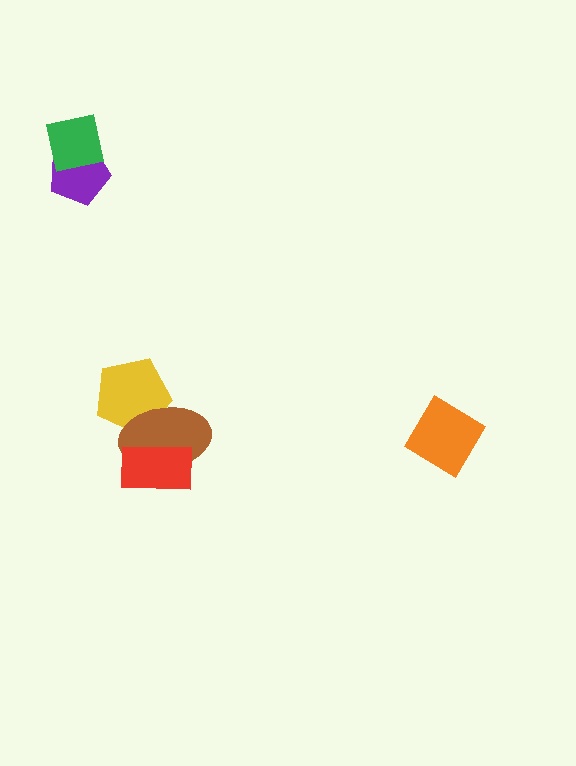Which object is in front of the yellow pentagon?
The brown ellipse is in front of the yellow pentagon.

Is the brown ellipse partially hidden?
Yes, it is partially covered by another shape.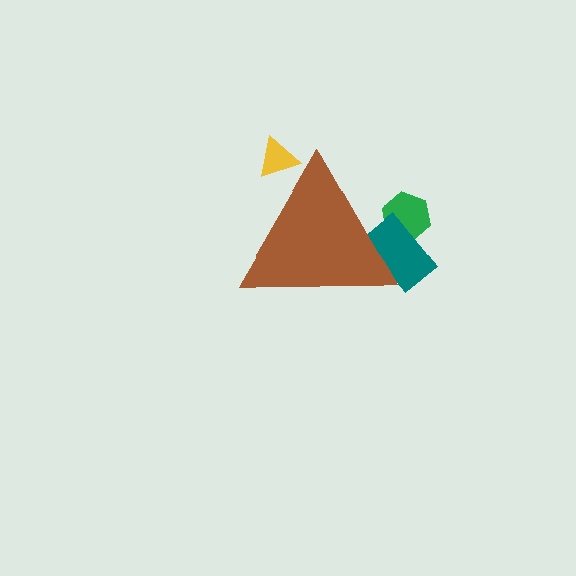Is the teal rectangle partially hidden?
Yes, the teal rectangle is partially hidden behind the brown triangle.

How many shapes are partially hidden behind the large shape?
3 shapes are partially hidden.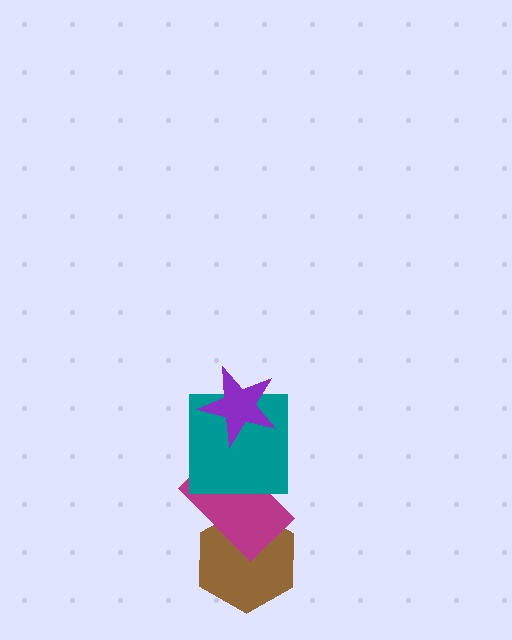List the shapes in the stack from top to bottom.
From top to bottom: the purple star, the teal square, the magenta rectangle, the brown hexagon.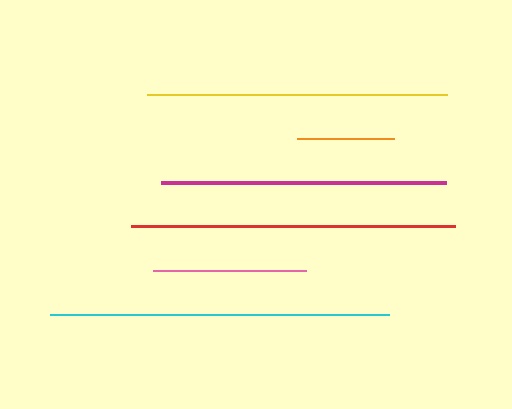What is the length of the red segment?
The red segment is approximately 323 pixels long.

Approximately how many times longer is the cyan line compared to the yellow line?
The cyan line is approximately 1.1 times the length of the yellow line.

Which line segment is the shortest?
The orange line is the shortest at approximately 97 pixels.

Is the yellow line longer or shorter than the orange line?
The yellow line is longer than the orange line.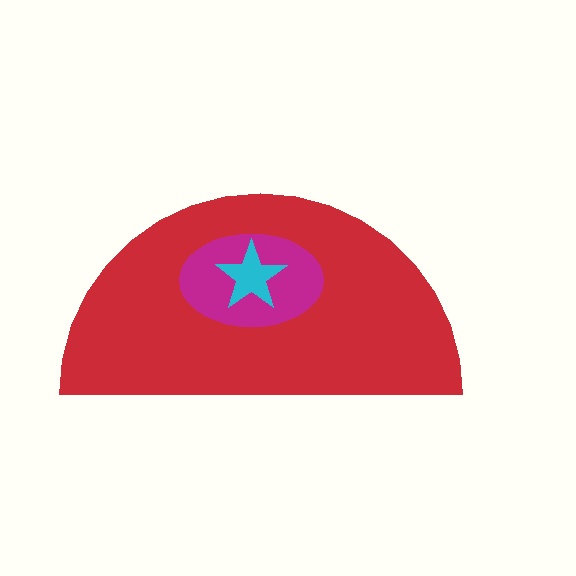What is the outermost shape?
The red semicircle.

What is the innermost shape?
The cyan star.